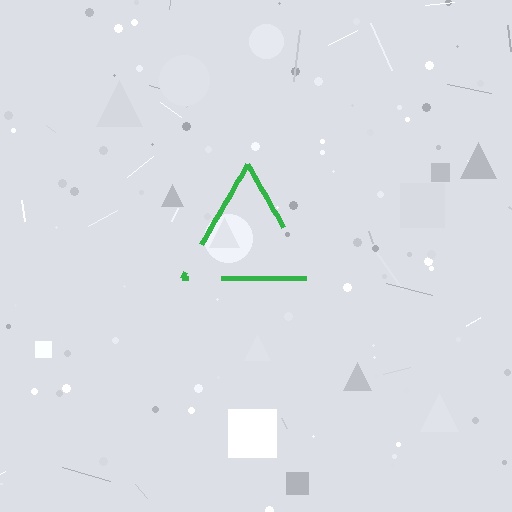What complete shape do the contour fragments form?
The contour fragments form a triangle.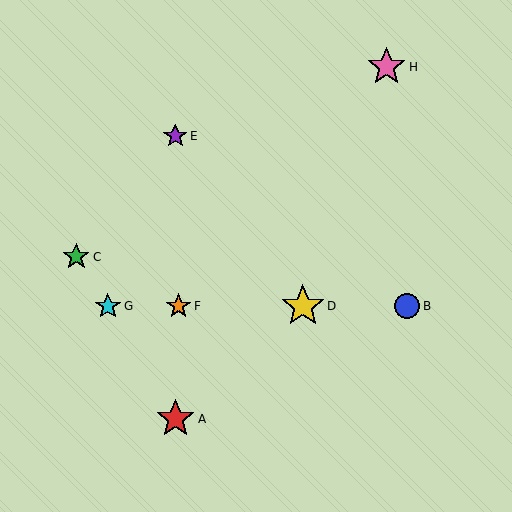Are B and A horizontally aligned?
No, B is at y≈306 and A is at y≈419.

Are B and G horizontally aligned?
Yes, both are at y≈306.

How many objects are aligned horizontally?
4 objects (B, D, F, G) are aligned horizontally.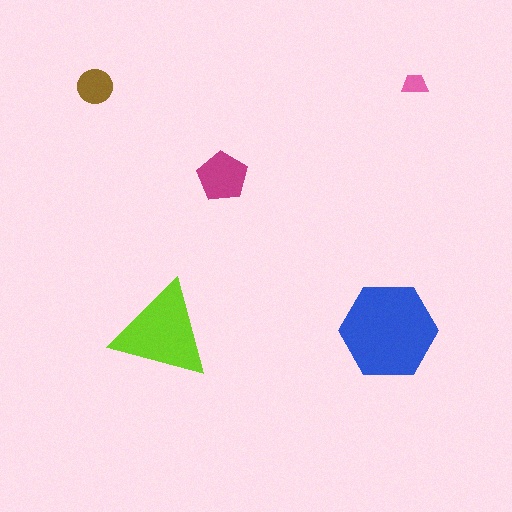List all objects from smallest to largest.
The pink trapezoid, the brown circle, the magenta pentagon, the lime triangle, the blue hexagon.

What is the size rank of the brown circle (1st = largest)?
4th.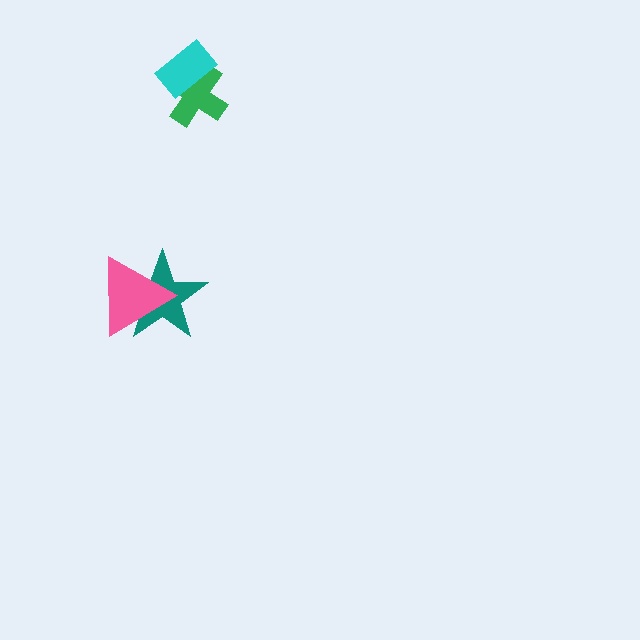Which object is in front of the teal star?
The pink triangle is in front of the teal star.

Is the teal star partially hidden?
Yes, it is partially covered by another shape.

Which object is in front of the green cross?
The cyan rectangle is in front of the green cross.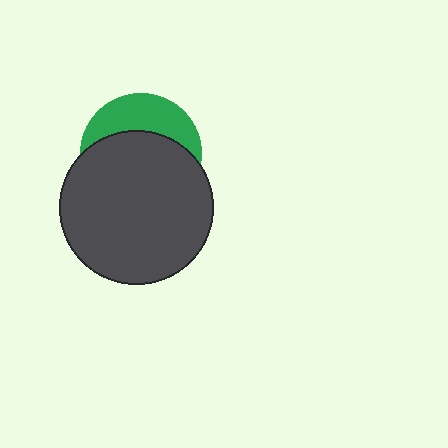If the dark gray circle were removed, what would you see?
You would see the complete green circle.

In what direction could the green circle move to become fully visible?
The green circle could move up. That would shift it out from behind the dark gray circle entirely.